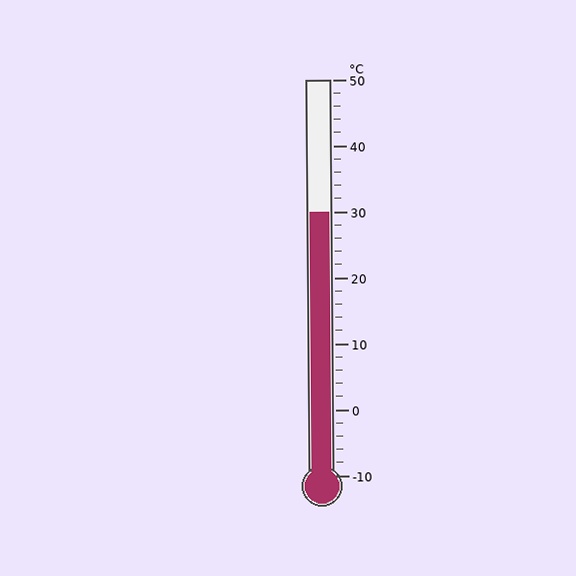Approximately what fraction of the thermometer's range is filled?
The thermometer is filled to approximately 65% of its range.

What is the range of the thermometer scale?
The thermometer scale ranges from -10°C to 50°C.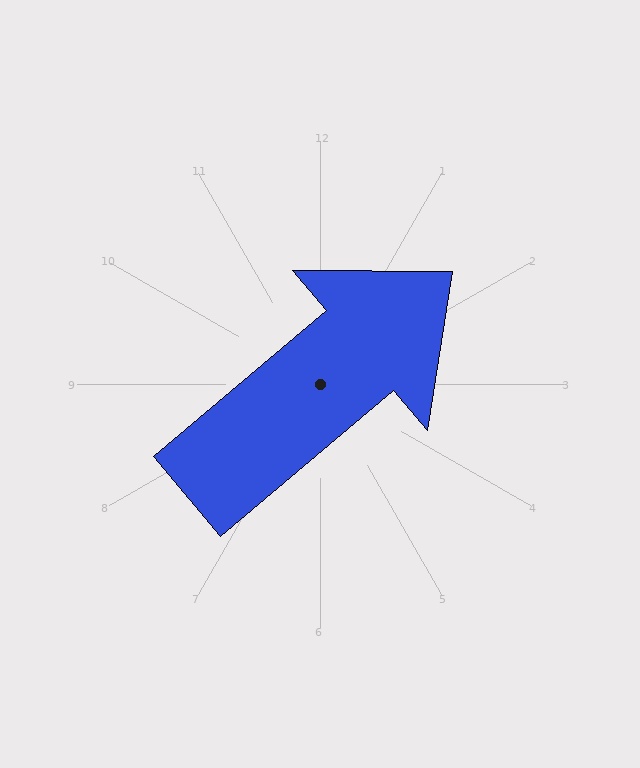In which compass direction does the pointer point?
Northeast.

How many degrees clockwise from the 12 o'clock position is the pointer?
Approximately 50 degrees.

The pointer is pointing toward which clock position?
Roughly 2 o'clock.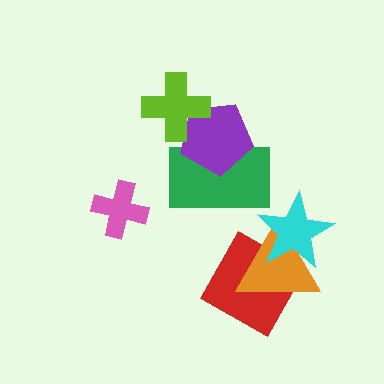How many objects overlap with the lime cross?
1 object overlaps with the lime cross.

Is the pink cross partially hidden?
No, no other shape covers it.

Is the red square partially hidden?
Yes, it is partially covered by another shape.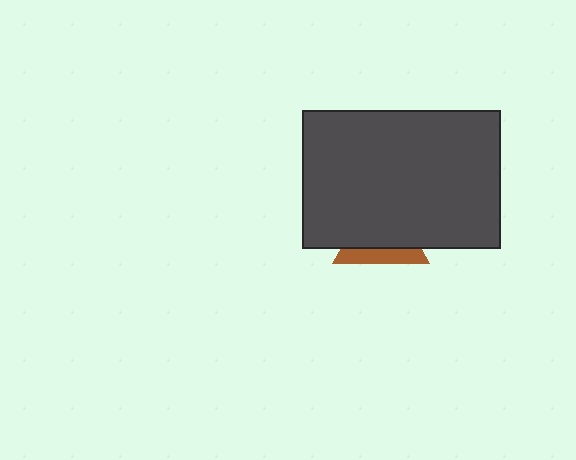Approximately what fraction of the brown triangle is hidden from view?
Roughly 70% of the brown triangle is hidden behind the dark gray rectangle.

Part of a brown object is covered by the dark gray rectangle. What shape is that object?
It is a triangle.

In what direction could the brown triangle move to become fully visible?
The brown triangle could move down. That would shift it out from behind the dark gray rectangle entirely.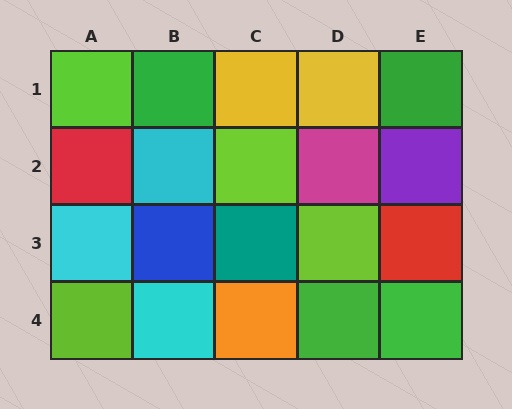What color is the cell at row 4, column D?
Green.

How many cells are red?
2 cells are red.